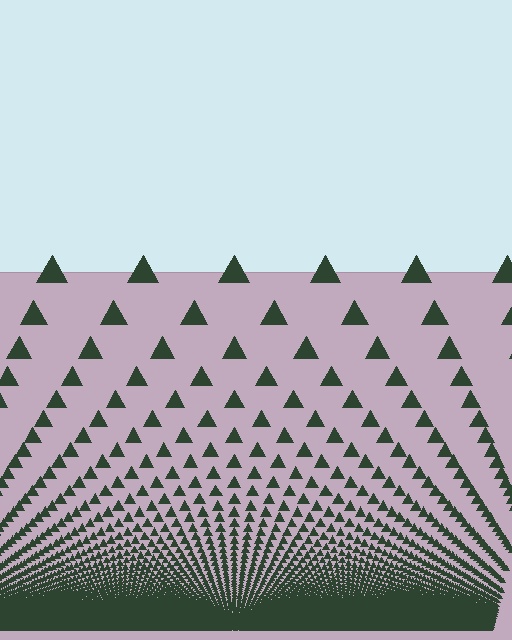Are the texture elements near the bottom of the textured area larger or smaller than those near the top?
Smaller. The gradient is inverted — elements near the bottom are smaller and denser.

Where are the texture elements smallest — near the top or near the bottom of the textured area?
Near the bottom.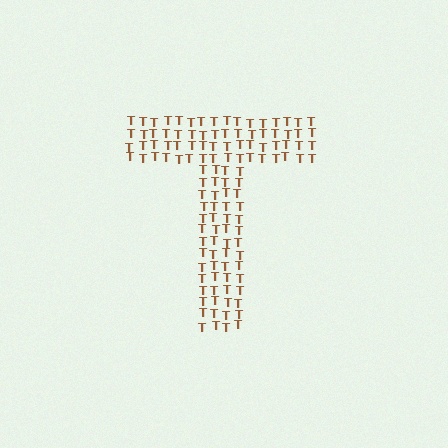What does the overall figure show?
The overall figure shows the letter T.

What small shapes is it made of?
It is made of small letter T's.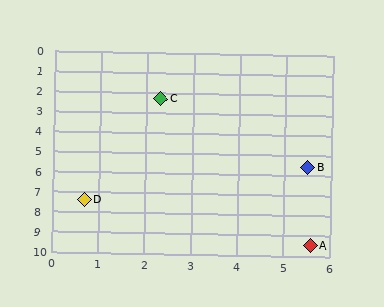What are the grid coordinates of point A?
Point A is at approximately (5.6, 9.5).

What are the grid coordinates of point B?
Point B is at approximately (5.5, 5.6).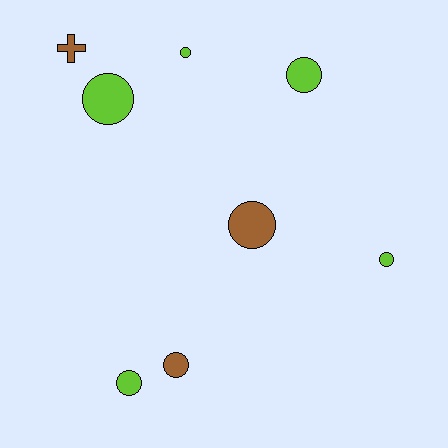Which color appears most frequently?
Lime, with 5 objects.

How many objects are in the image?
There are 8 objects.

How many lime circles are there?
There are 5 lime circles.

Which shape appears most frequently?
Circle, with 7 objects.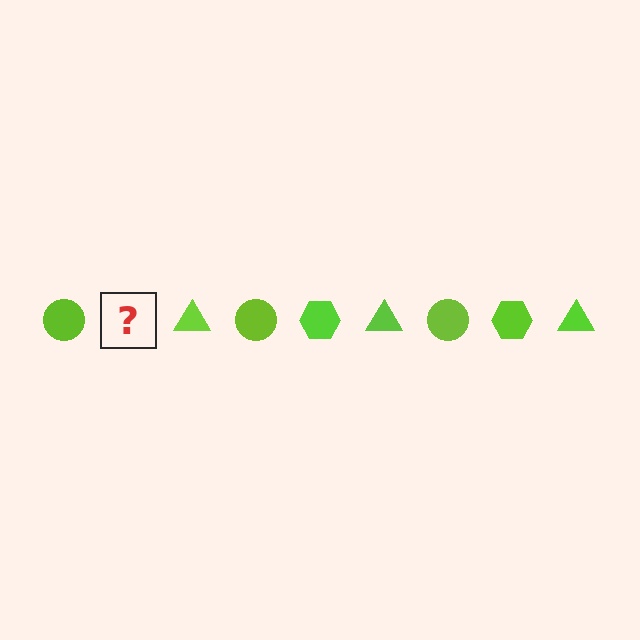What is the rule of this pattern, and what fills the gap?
The rule is that the pattern cycles through circle, hexagon, triangle shapes in lime. The gap should be filled with a lime hexagon.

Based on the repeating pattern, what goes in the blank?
The blank should be a lime hexagon.